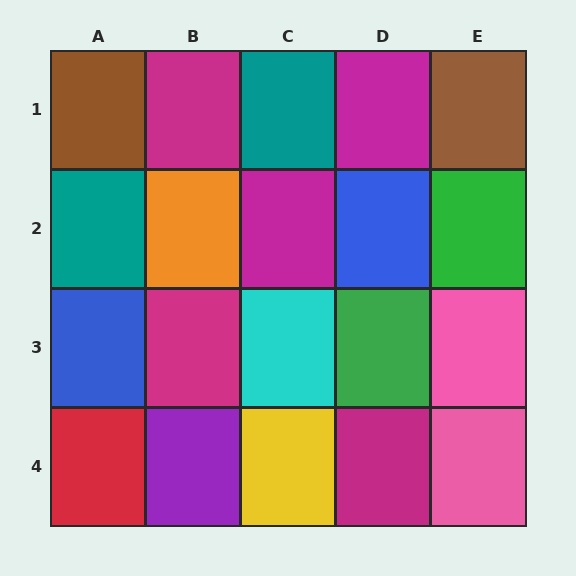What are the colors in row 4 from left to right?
Red, purple, yellow, magenta, pink.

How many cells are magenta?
5 cells are magenta.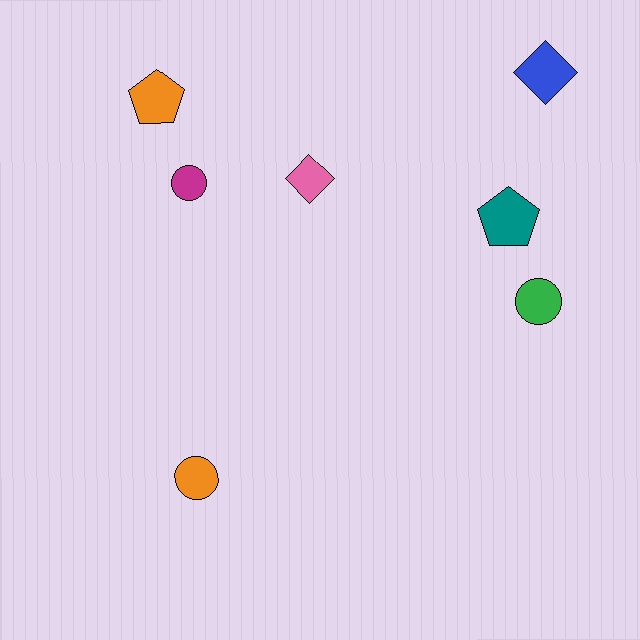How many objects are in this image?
There are 7 objects.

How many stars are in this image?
There are no stars.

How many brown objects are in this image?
There are no brown objects.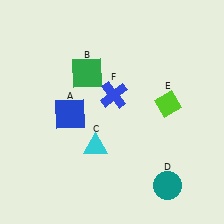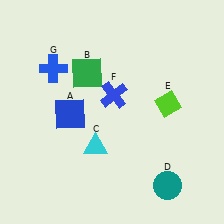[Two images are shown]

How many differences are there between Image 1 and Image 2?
There is 1 difference between the two images.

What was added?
A blue cross (G) was added in Image 2.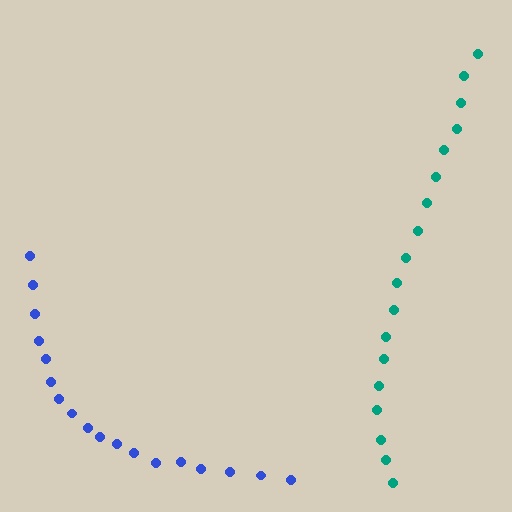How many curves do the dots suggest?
There are 2 distinct paths.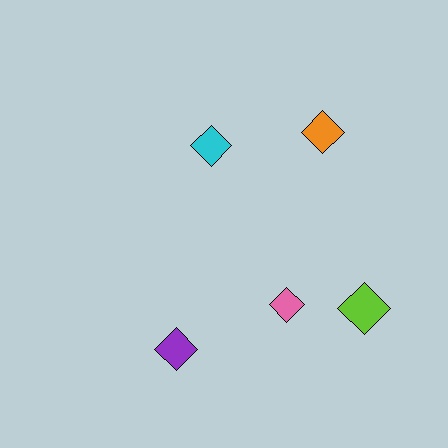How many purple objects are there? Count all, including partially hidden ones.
There is 1 purple object.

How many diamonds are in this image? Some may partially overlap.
There are 5 diamonds.